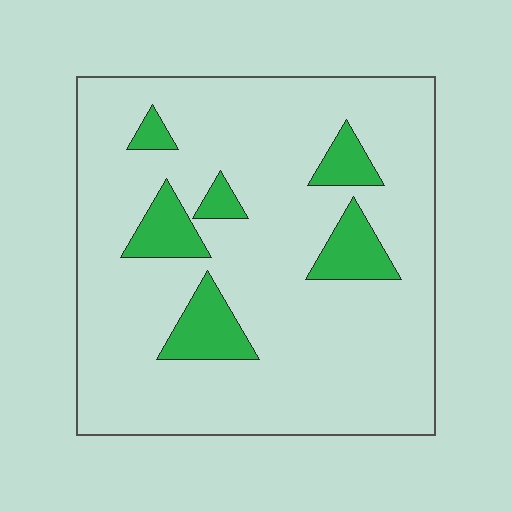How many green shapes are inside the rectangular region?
6.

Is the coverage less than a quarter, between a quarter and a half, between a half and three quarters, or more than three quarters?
Less than a quarter.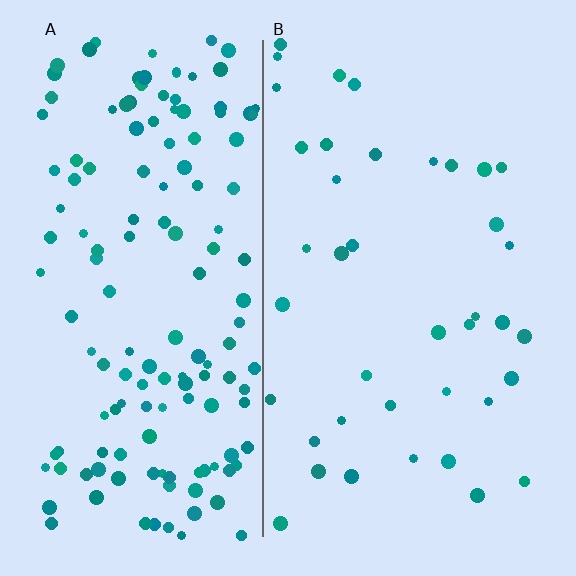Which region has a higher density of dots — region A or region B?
A (the left).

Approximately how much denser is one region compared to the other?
Approximately 3.8× — region A over region B.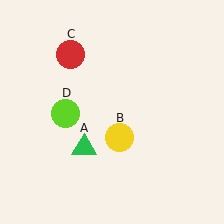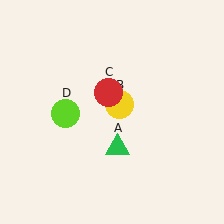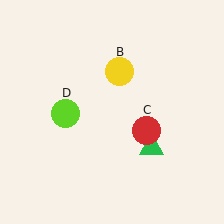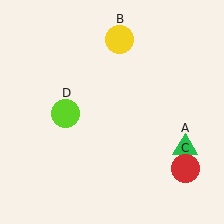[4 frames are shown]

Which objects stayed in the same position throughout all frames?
Lime circle (object D) remained stationary.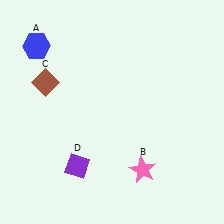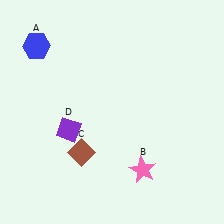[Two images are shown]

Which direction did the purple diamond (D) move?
The purple diamond (D) moved up.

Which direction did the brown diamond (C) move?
The brown diamond (C) moved down.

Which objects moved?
The objects that moved are: the brown diamond (C), the purple diamond (D).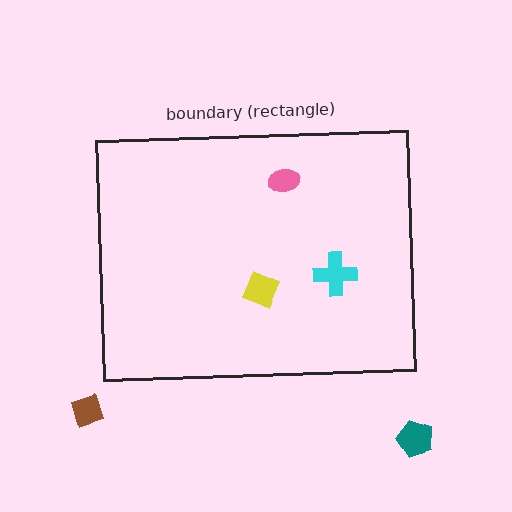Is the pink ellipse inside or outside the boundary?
Inside.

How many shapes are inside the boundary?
3 inside, 2 outside.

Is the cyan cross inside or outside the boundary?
Inside.